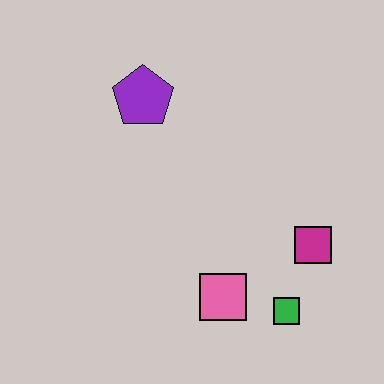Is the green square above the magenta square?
No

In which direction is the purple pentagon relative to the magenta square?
The purple pentagon is to the left of the magenta square.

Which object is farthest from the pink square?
The purple pentagon is farthest from the pink square.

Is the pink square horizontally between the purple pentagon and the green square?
Yes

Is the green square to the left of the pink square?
No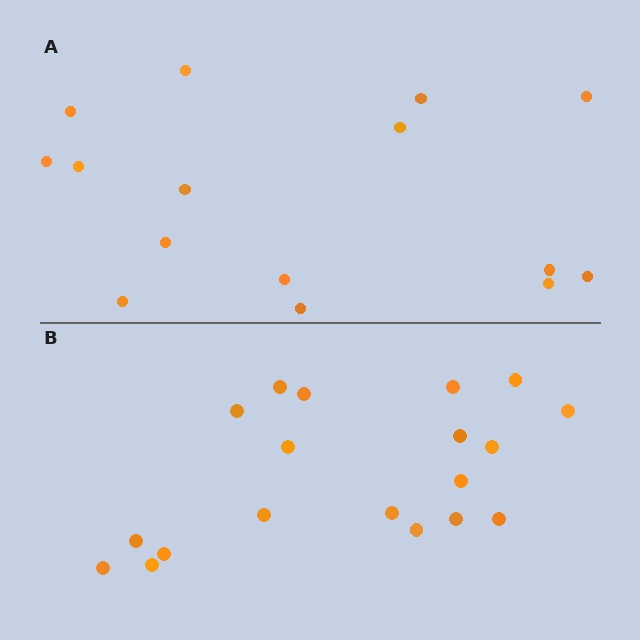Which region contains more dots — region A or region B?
Region B (the bottom region) has more dots.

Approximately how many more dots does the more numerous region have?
Region B has about 4 more dots than region A.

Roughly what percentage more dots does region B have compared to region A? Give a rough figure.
About 25% more.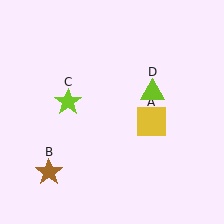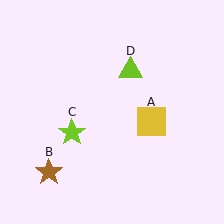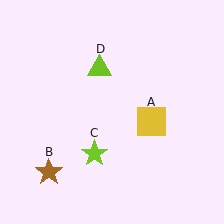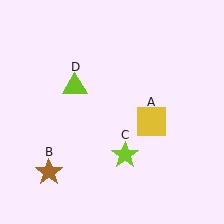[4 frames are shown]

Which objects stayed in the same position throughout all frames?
Yellow square (object A) and brown star (object B) remained stationary.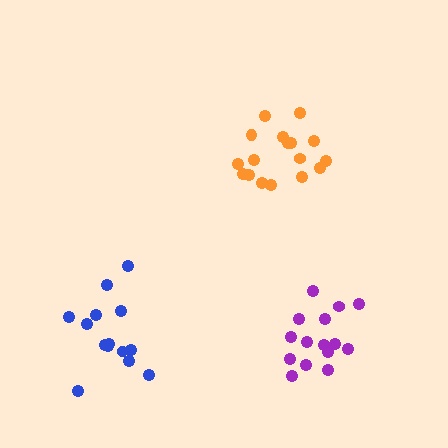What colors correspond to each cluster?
The clusters are colored: orange, purple, blue.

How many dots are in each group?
Group 1: 17 dots, Group 2: 15 dots, Group 3: 14 dots (46 total).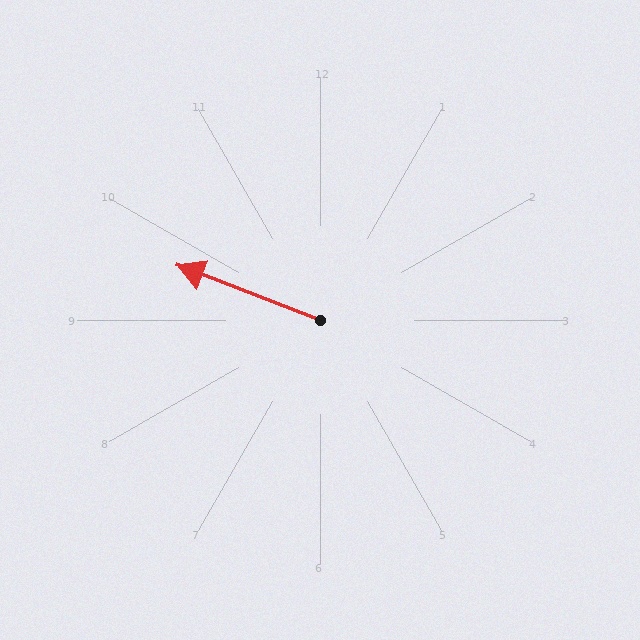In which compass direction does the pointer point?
West.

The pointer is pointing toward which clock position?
Roughly 10 o'clock.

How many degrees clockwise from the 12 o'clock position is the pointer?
Approximately 291 degrees.